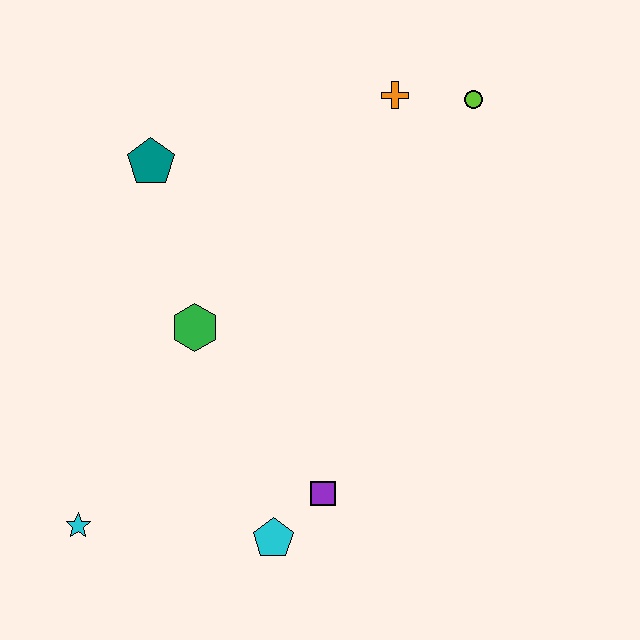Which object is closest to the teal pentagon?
The green hexagon is closest to the teal pentagon.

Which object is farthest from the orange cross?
The cyan star is farthest from the orange cross.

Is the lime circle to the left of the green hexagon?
No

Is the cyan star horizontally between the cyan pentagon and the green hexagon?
No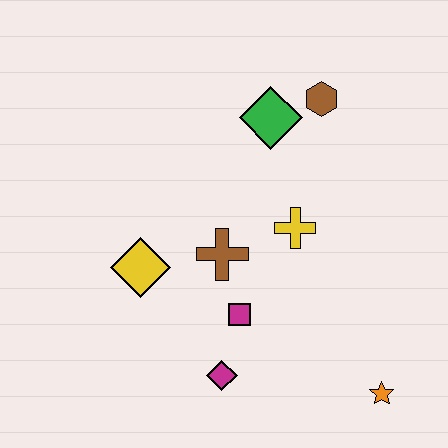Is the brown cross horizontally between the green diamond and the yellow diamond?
Yes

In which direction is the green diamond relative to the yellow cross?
The green diamond is above the yellow cross.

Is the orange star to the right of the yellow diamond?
Yes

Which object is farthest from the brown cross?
The orange star is farthest from the brown cross.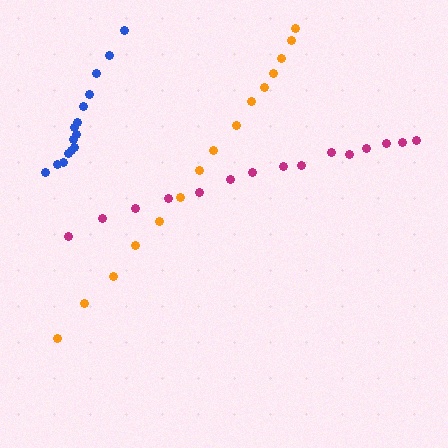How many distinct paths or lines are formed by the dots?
There are 3 distinct paths.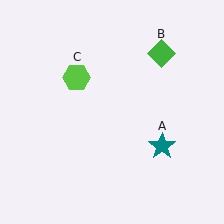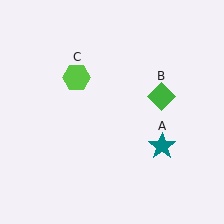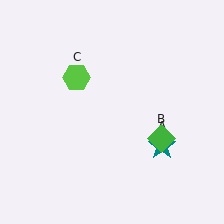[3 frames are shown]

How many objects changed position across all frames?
1 object changed position: green diamond (object B).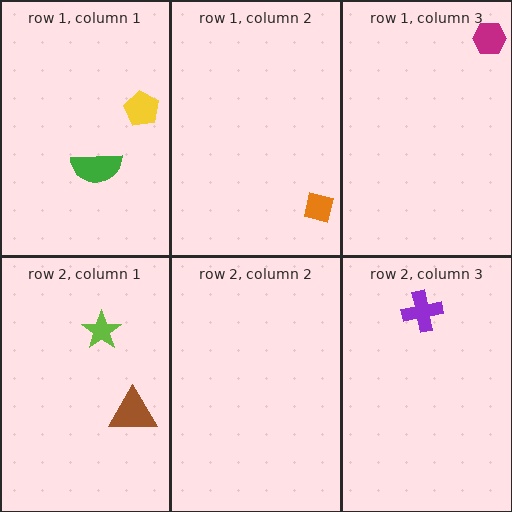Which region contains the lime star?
The row 2, column 1 region.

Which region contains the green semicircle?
The row 1, column 1 region.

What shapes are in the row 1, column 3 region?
The magenta hexagon.